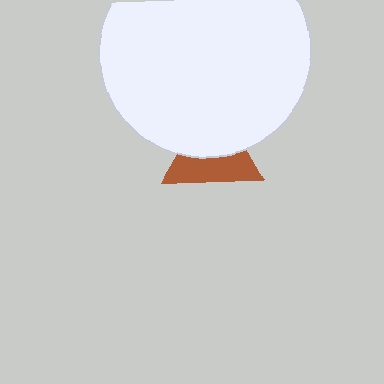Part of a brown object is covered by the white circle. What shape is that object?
It is a triangle.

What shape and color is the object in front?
The object in front is a white circle.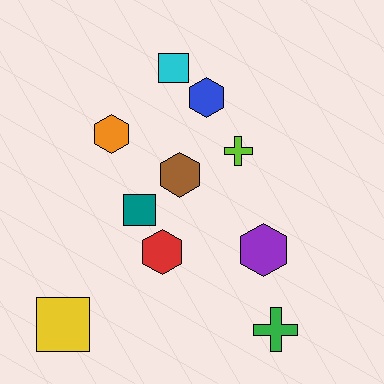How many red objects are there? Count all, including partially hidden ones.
There is 1 red object.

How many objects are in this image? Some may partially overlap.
There are 10 objects.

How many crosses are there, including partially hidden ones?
There are 2 crosses.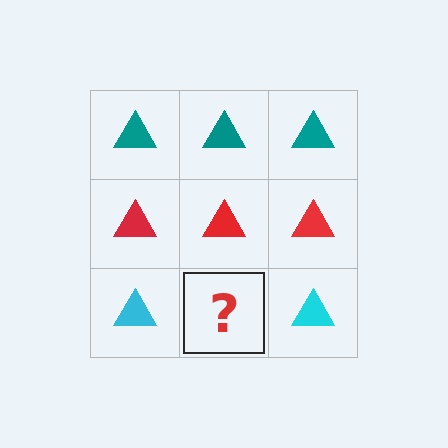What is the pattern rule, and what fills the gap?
The rule is that each row has a consistent color. The gap should be filled with a cyan triangle.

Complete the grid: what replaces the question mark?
The question mark should be replaced with a cyan triangle.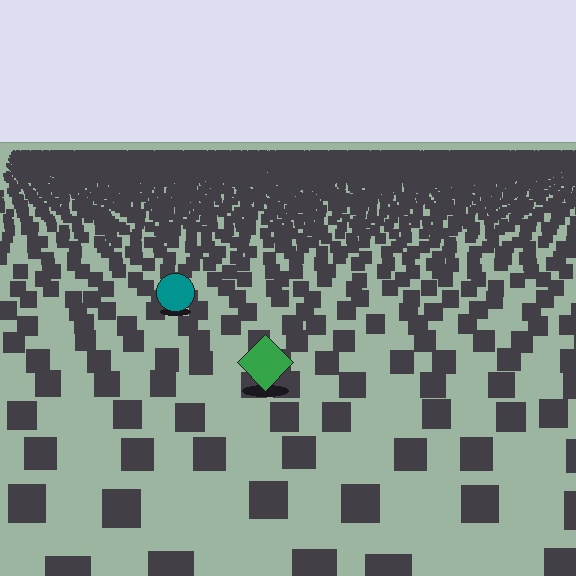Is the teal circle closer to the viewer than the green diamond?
No. The green diamond is closer — you can tell from the texture gradient: the ground texture is coarser near it.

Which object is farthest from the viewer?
The teal circle is farthest from the viewer. It appears smaller and the ground texture around it is denser.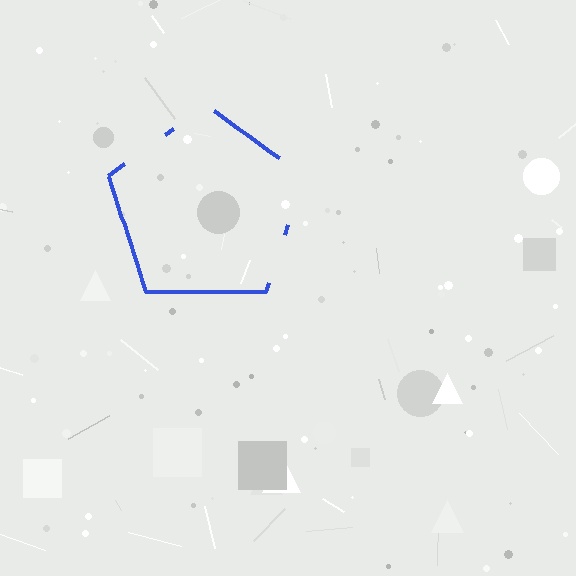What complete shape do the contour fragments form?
The contour fragments form a pentagon.